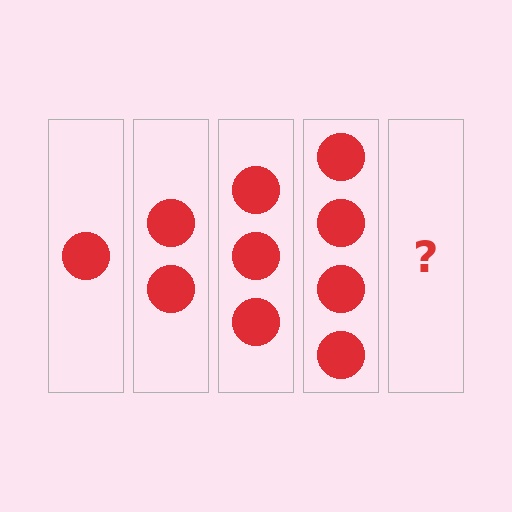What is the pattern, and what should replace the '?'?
The pattern is that each step adds one more circle. The '?' should be 5 circles.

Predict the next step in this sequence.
The next step is 5 circles.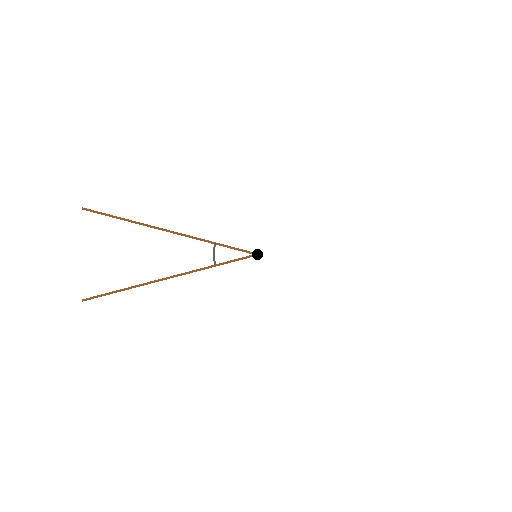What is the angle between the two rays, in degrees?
Approximately 29 degrees.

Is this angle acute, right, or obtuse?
It is acute.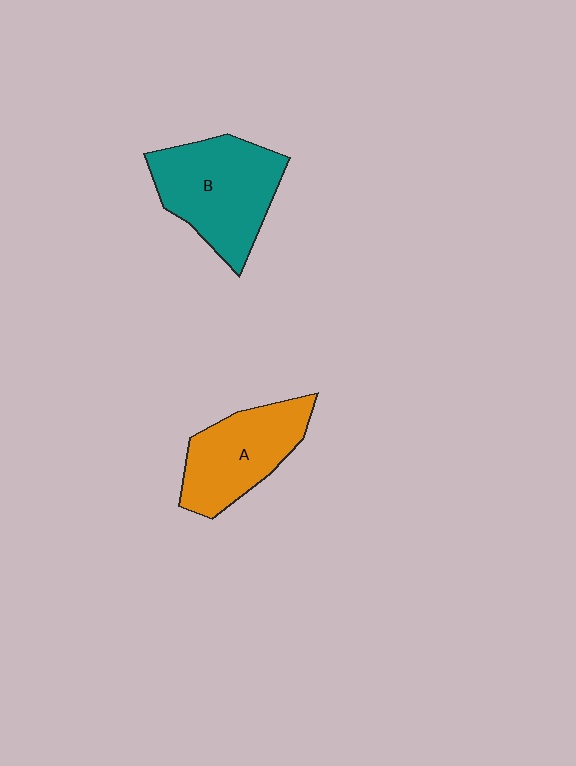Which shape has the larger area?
Shape B (teal).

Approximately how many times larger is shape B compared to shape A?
Approximately 1.2 times.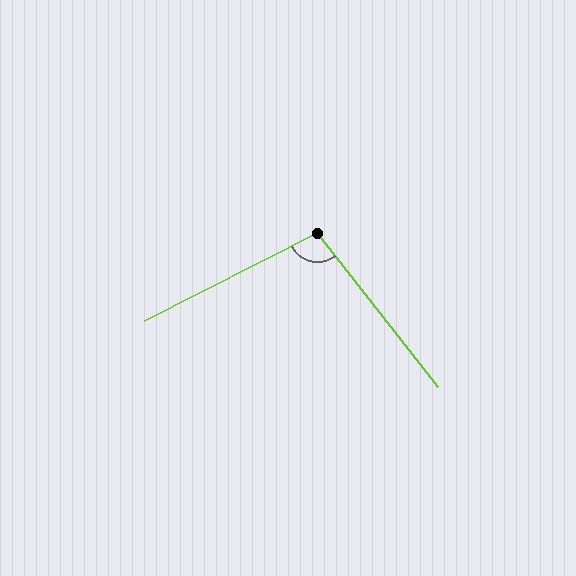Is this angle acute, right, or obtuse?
It is obtuse.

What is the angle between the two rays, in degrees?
Approximately 101 degrees.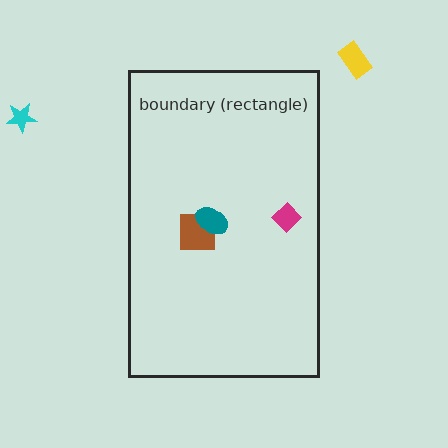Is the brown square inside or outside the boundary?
Inside.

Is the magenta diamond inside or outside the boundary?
Inside.